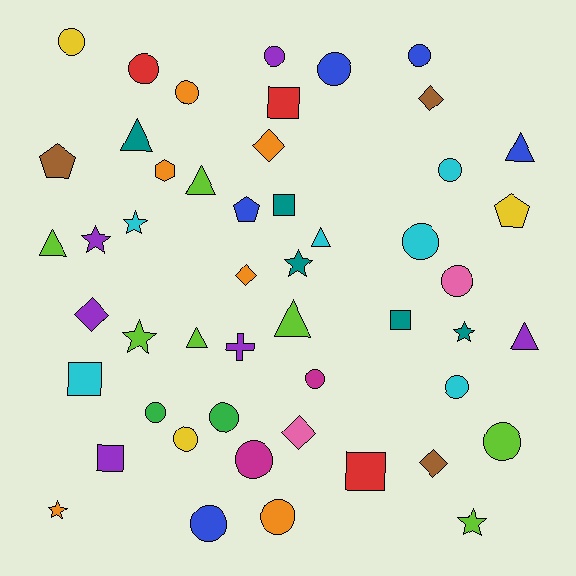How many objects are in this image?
There are 50 objects.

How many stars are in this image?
There are 7 stars.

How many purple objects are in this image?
There are 6 purple objects.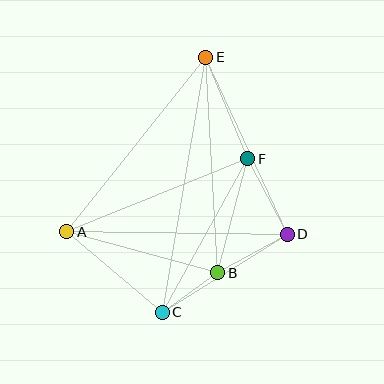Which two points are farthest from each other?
Points C and E are farthest from each other.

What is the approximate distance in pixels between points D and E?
The distance between D and E is approximately 195 pixels.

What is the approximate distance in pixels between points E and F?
The distance between E and F is approximately 110 pixels.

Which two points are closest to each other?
Points B and C are closest to each other.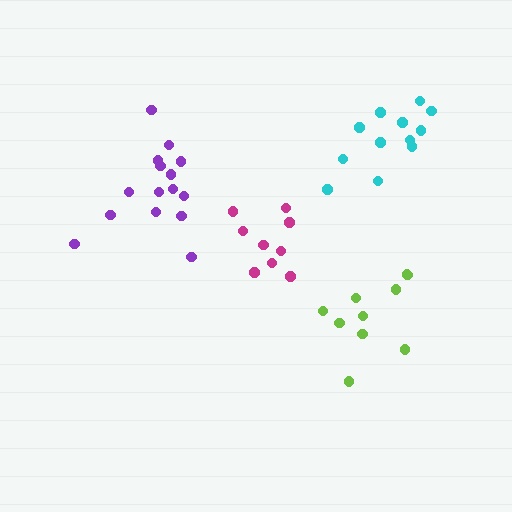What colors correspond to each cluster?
The clusters are colored: cyan, lime, purple, magenta.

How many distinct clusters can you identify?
There are 4 distinct clusters.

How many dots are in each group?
Group 1: 12 dots, Group 2: 10 dots, Group 3: 15 dots, Group 4: 9 dots (46 total).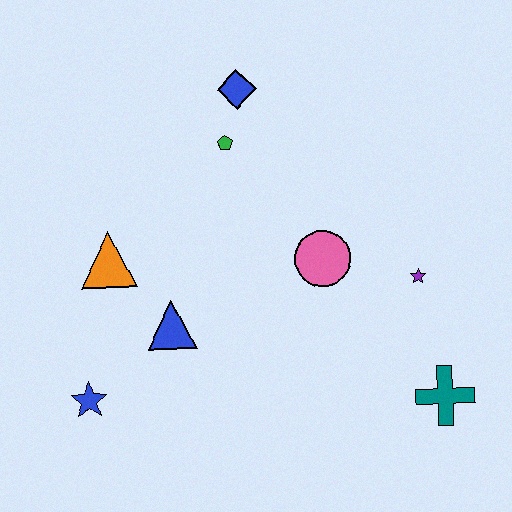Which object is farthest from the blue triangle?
The teal cross is farthest from the blue triangle.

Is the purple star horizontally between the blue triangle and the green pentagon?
No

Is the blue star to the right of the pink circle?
No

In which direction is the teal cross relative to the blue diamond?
The teal cross is below the blue diamond.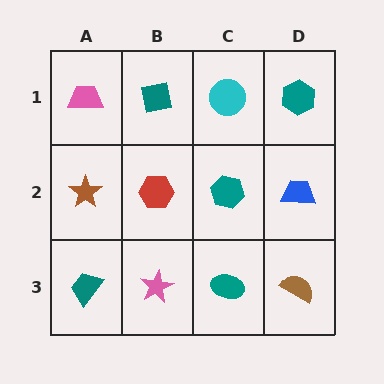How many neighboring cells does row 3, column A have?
2.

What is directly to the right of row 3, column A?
A pink star.